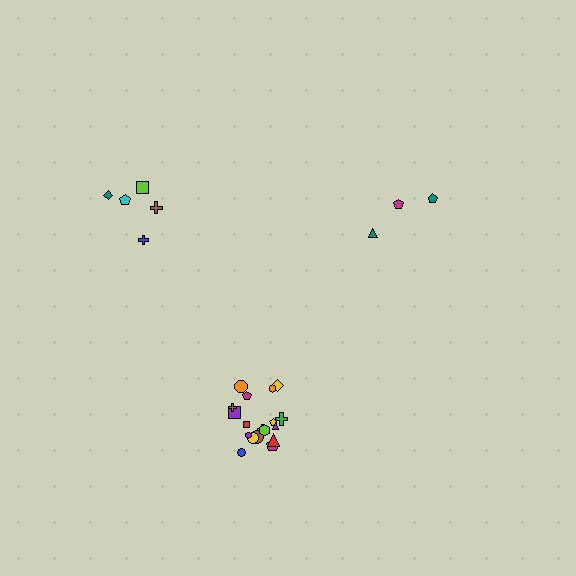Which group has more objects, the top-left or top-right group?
The top-left group.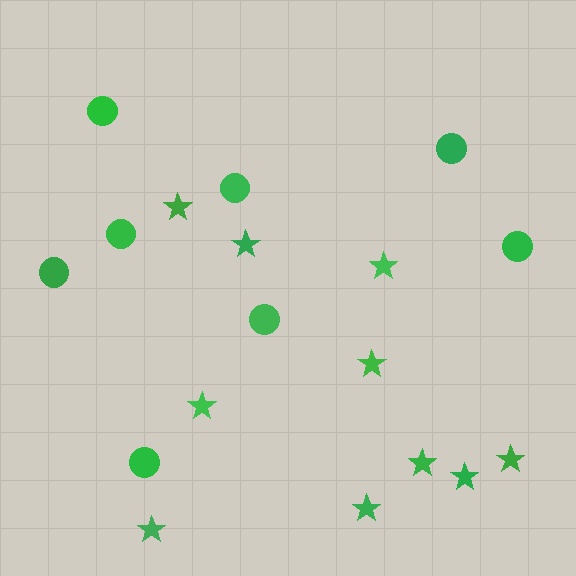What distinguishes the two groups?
There are 2 groups: one group of stars (10) and one group of circles (8).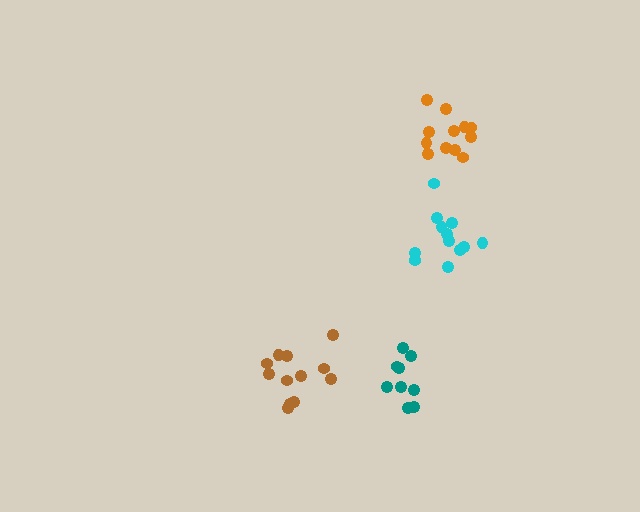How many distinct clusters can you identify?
There are 4 distinct clusters.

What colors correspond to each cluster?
The clusters are colored: cyan, teal, brown, orange.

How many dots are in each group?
Group 1: 12 dots, Group 2: 9 dots, Group 3: 12 dots, Group 4: 12 dots (45 total).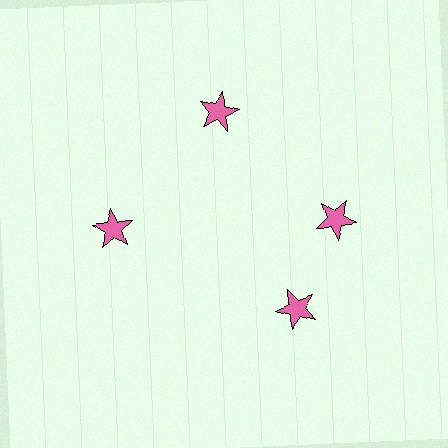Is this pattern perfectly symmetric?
No. The 4 pink stars are arranged in a ring, but one element near the 6 o'clock position is rotated out of alignment along the ring, breaking the 4-fold rotational symmetry.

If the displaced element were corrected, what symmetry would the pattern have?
It would have 4-fold rotational symmetry — the pattern would map onto itself every 90 degrees.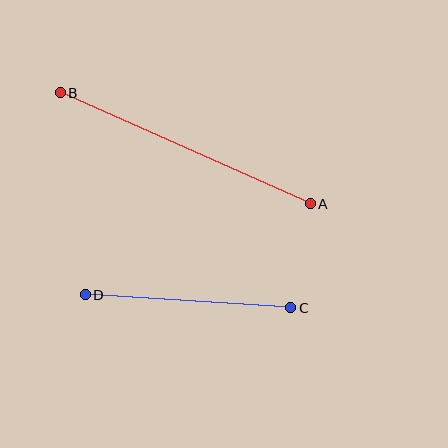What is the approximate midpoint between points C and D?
The midpoint is at approximately (188, 301) pixels.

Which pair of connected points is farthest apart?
Points A and B are farthest apart.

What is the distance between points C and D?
The distance is approximately 206 pixels.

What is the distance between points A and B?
The distance is approximately 273 pixels.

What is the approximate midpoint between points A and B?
The midpoint is at approximately (185, 148) pixels.